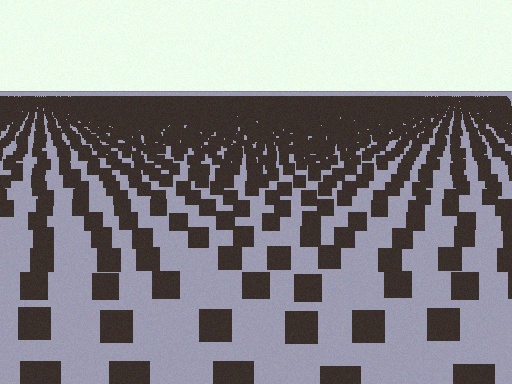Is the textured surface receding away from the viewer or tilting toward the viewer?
The surface is receding away from the viewer. Texture elements get smaller and denser toward the top.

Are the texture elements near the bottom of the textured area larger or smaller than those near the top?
Larger. Near the bottom, elements are closer to the viewer and appear at a bigger on-screen size.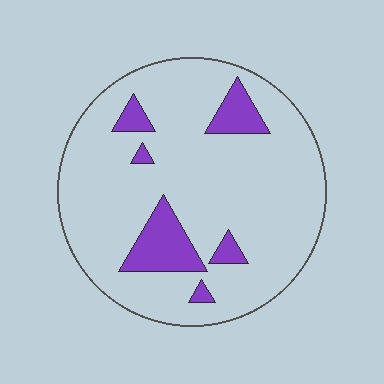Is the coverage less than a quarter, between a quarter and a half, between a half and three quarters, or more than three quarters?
Less than a quarter.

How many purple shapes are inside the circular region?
6.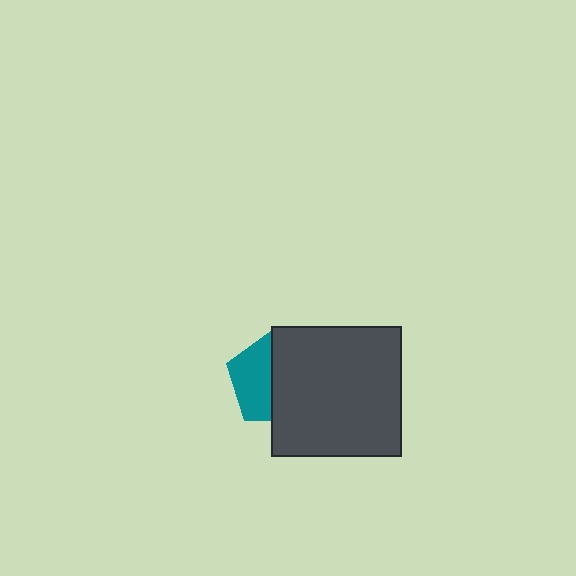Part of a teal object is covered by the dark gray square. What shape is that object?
It is a pentagon.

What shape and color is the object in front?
The object in front is a dark gray square.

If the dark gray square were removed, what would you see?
You would see the complete teal pentagon.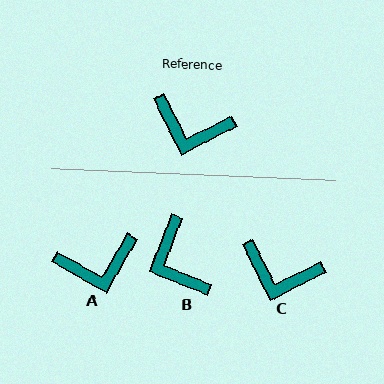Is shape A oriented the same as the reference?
No, it is off by about 33 degrees.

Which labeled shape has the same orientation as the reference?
C.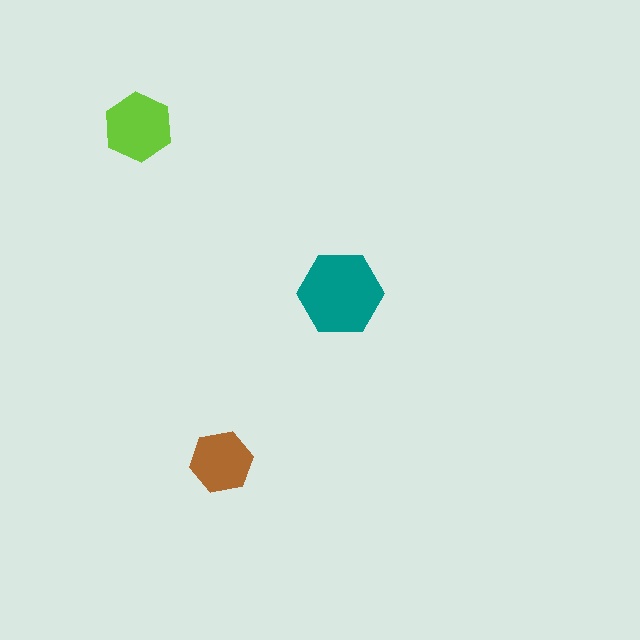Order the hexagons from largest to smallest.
the teal one, the lime one, the brown one.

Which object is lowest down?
The brown hexagon is bottommost.